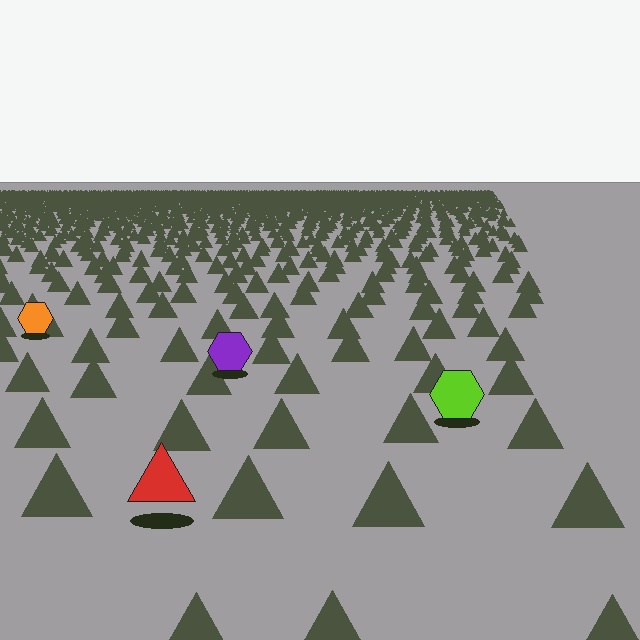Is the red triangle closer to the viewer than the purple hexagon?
Yes. The red triangle is closer — you can tell from the texture gradient: the ground texture is coarser near it.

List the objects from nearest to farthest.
From nearest to farthest: the red triangle, the lime hexagon, the purple hexagon, the orange hexagon.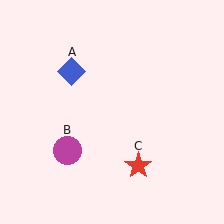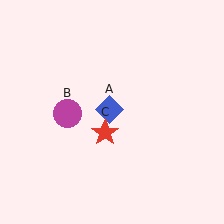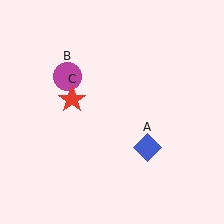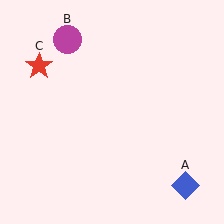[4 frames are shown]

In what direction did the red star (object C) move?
The red star (object C) moved up and to the left.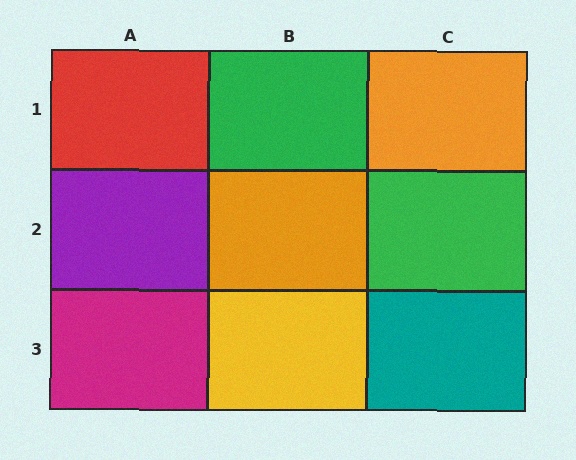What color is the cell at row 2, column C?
Green.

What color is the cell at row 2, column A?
Purple.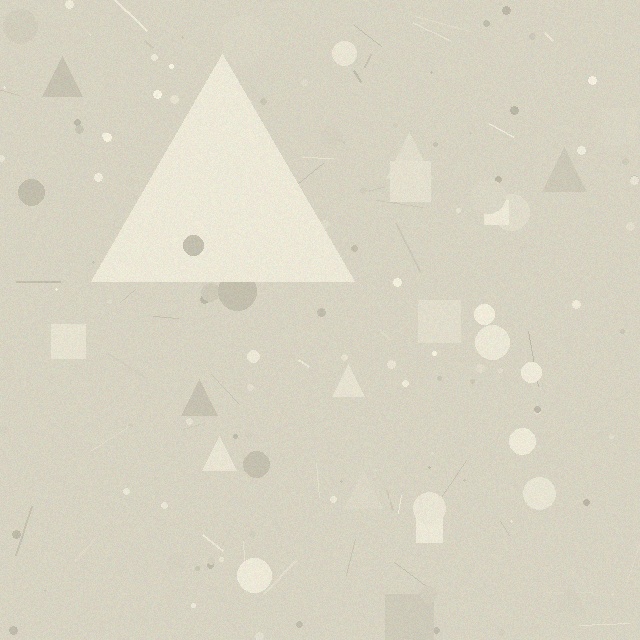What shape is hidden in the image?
A triangle is hidden in the image.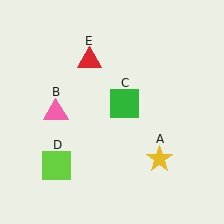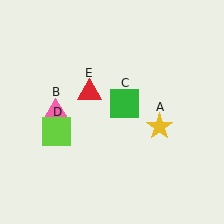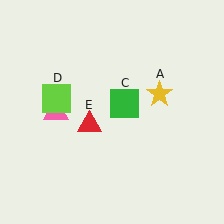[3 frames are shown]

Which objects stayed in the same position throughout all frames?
Pink triangle (object B) and green square (object C) remained stationary.